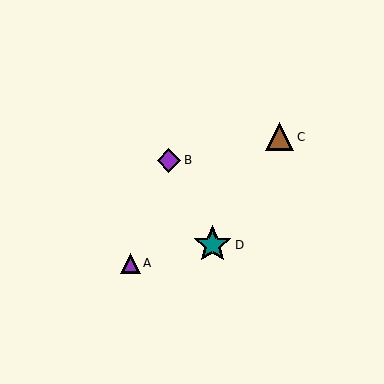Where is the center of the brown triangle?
The center of the brown triangle is at (280, 137).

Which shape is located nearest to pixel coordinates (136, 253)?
The purple triangle (labeled A) at (130, 263) is nearest to that location.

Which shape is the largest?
The teal star (labeled D) is the largest.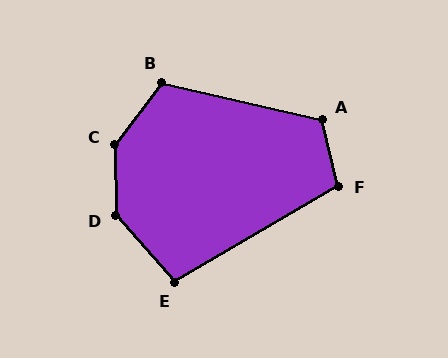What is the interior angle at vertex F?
Approximately 107 degrees (obtuse).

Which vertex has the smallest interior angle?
E, at approximately 101 degrees.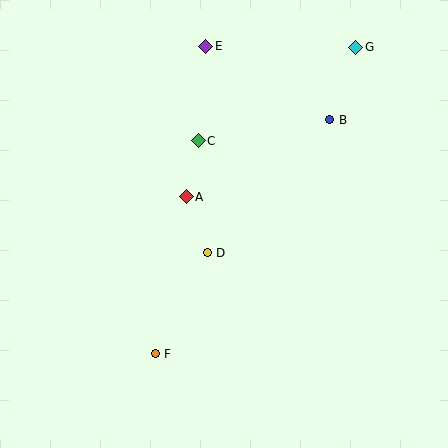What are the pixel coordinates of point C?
Point C is at (198, 141).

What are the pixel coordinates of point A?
Point A is at (186, 197).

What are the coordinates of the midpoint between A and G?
The midpoint between A and G is at (271, 122).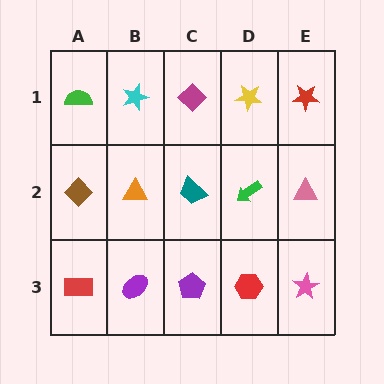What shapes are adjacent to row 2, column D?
A yellow star (row 1, column D), a red hexagon (row 3, column D), a teal trapezoid (row 2, column C), a pink triangle (row 2, column E).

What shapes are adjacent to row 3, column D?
A green arrow (row 2, column D), a purple pentagon (row 3, column C), a pink star (row 3, column E).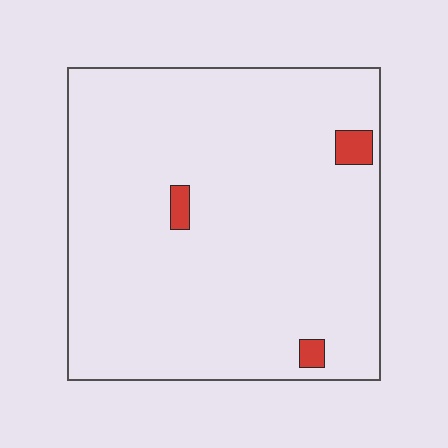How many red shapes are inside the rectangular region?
3.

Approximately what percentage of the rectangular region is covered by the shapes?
Approximately 5%.